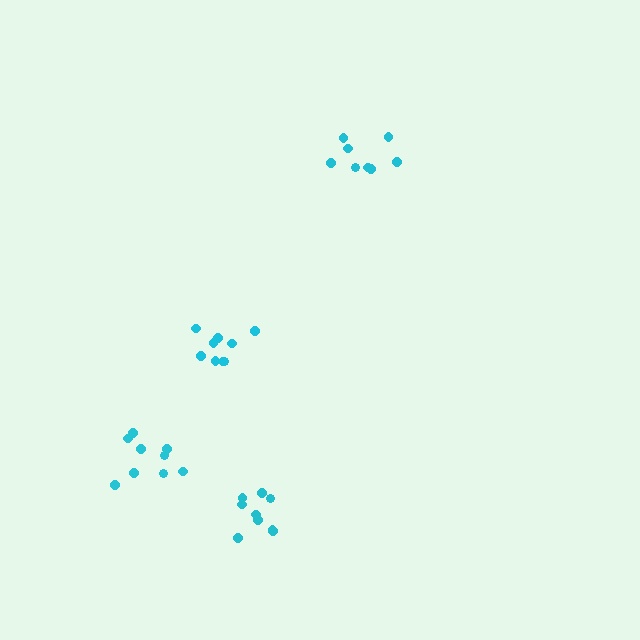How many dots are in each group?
Group 1: 9 dots, Group 2: 8 dots, Group 3: 9 dots, Group 4: 9 dots (35 total).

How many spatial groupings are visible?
There are 4 spatial groupings.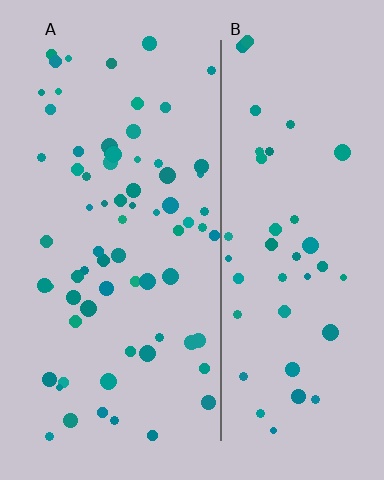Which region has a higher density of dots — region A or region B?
A (the left).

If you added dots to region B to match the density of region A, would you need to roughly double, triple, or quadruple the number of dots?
Approximately double.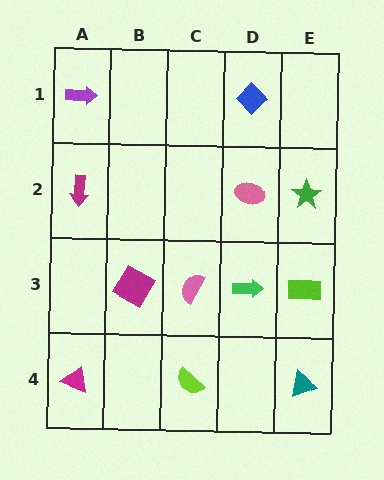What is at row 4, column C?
A lime semicircle.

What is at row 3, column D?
A green arrow.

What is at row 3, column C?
A pink semicircle.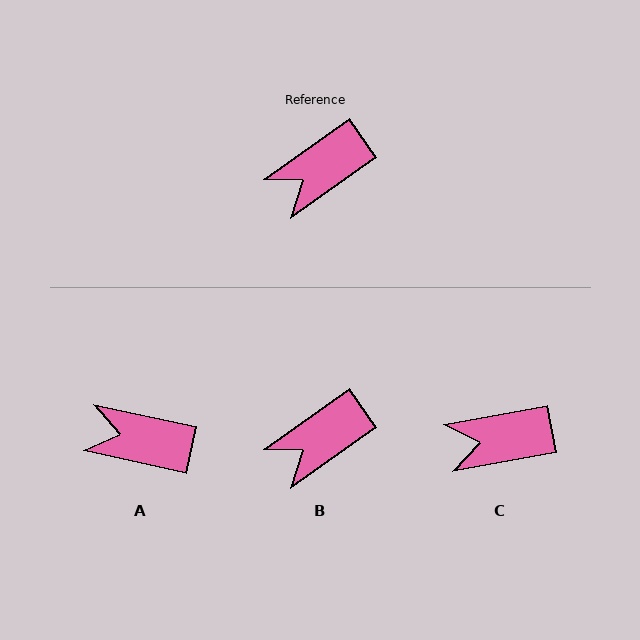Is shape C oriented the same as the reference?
No, it is off by about 25 degrees.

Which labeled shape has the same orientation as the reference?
B.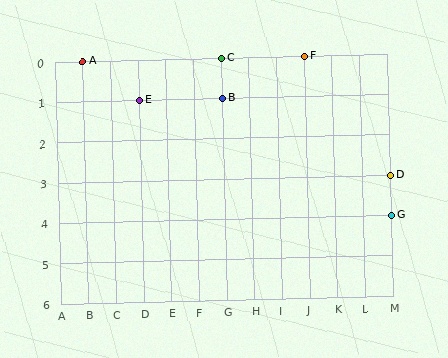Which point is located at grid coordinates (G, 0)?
Point C is at (G, 0).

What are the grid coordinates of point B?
Point B is at grid coordinates (G, 1).